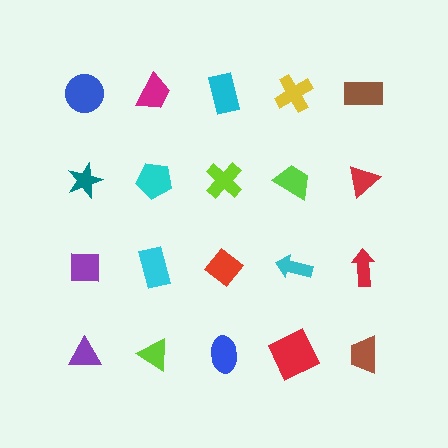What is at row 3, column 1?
A purple square.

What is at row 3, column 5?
A red arrow.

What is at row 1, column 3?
A cyan rectangle.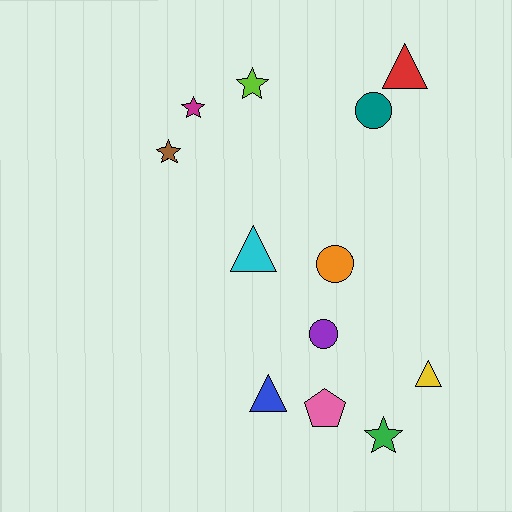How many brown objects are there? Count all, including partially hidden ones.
There is 1 brown object.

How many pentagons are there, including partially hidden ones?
There is 1 pentagon.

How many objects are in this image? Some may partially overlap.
There are 12 objects.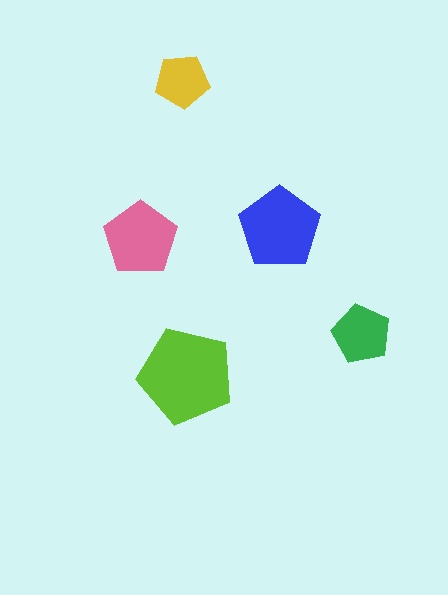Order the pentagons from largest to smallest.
the lime one, the blue one, the pink one, the green one, the yellow one.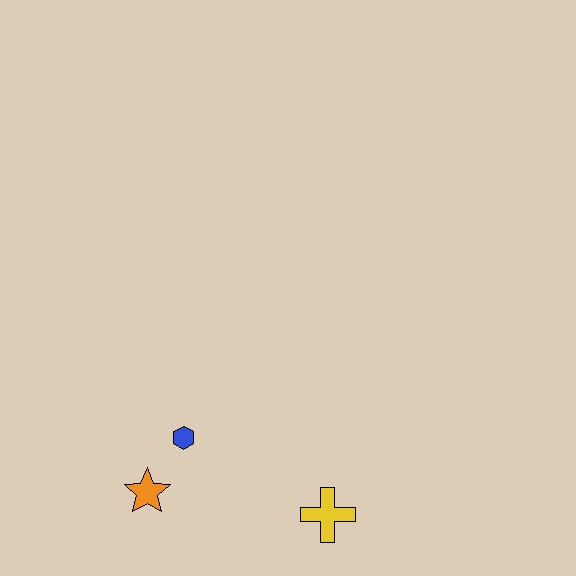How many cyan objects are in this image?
There are no cyan objects.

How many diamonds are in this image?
There are no diamonds.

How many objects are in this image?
There are 3 objects.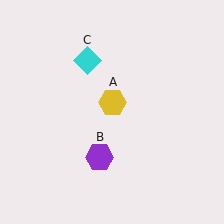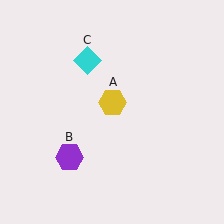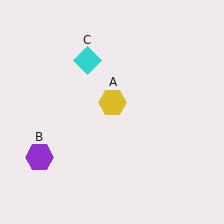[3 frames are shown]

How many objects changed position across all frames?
1 object changed position: purple hexagon (object B).